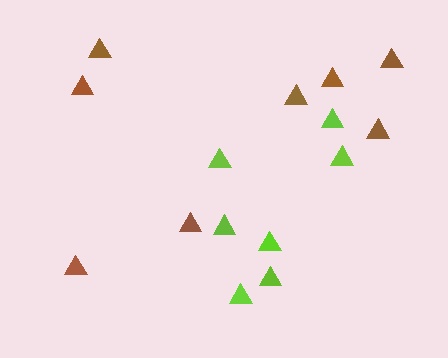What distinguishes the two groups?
There are 2 groups: one group of brown triangles (8) and one group of lime triangles (7).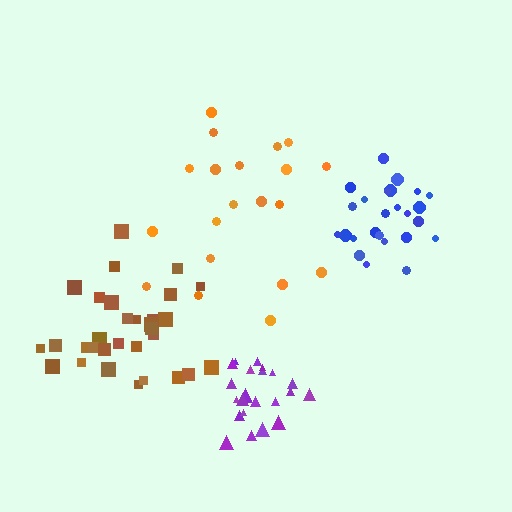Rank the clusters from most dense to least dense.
purple, blue, brown, orange.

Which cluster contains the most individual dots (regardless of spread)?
Brown (32).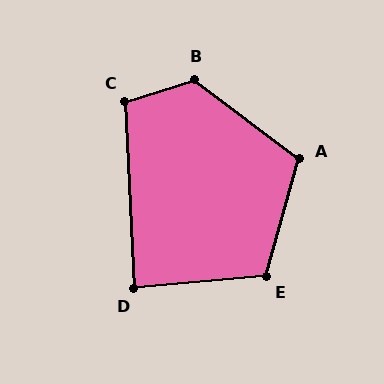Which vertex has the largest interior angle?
B, at approximately 125 degrees.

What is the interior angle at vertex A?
Approximately 111 degrees (obtuse).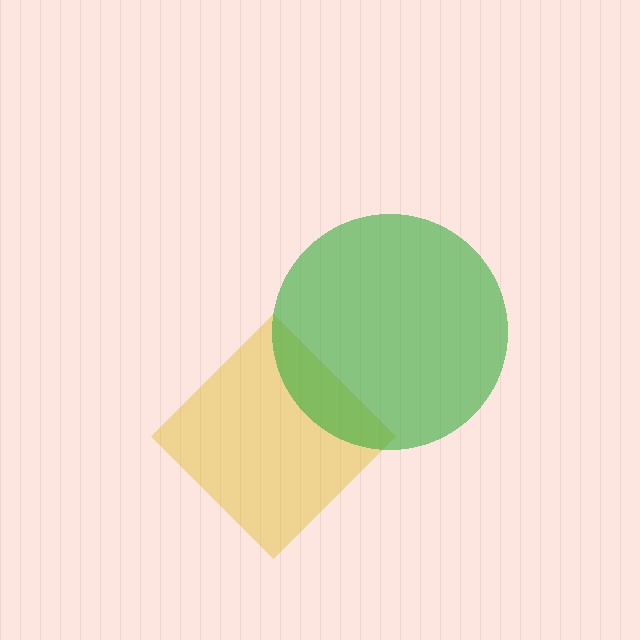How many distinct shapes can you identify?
There are 2 distinct shapes: a yellow diamond, a green circle.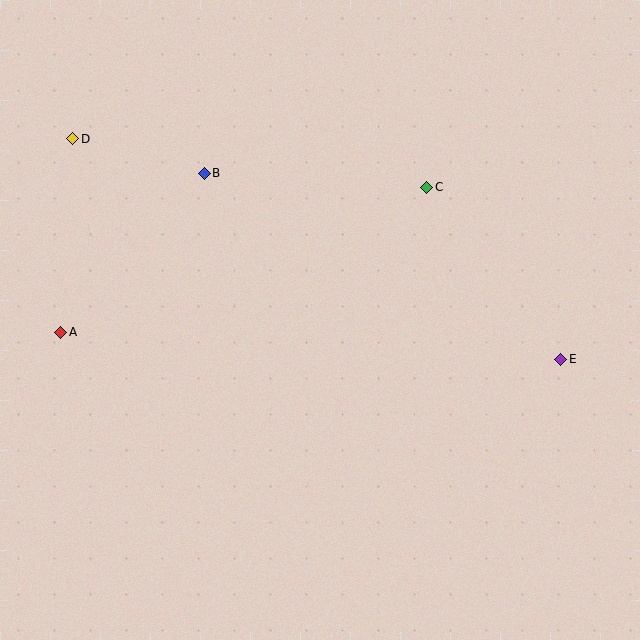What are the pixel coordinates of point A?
Point A is at (61, 332).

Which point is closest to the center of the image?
Point C at (427, 187) is closest to the center.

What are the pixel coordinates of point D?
Point D is at (73, 139).